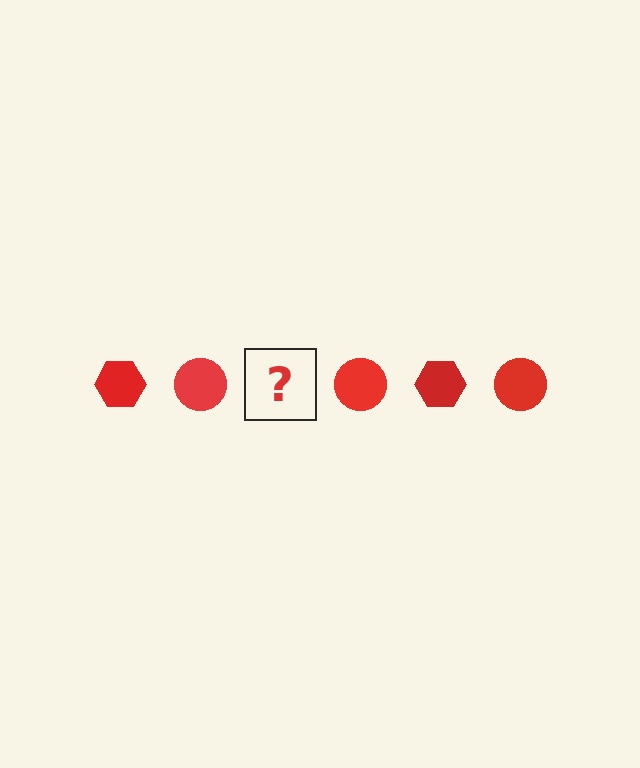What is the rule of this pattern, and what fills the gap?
The rule is that the pattern cycles through hexagon, circle shapes in red. The gap should be filled with a red hexagon.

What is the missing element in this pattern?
The missing element is a red hexagon.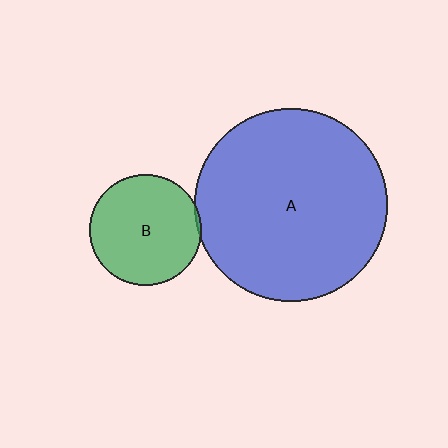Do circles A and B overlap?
Yes.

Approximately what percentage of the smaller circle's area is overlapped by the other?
Approximately 5%.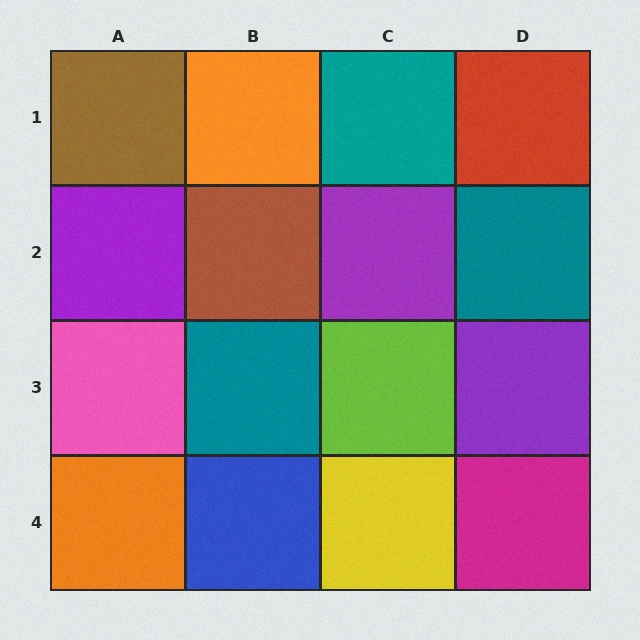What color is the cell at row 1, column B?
Orange.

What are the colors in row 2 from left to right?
Purple, brown, purple, teal.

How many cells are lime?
1 cell is lime.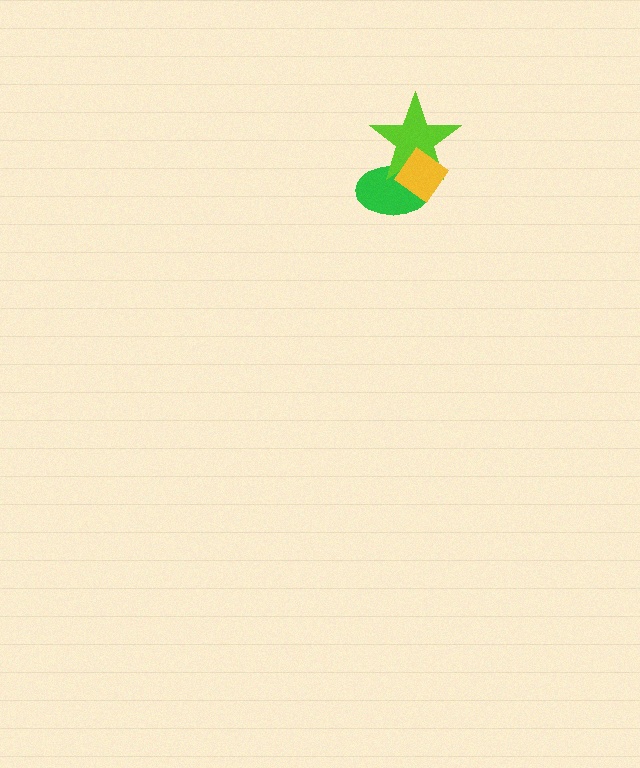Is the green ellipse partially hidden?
Yes, it is partially covered by another shape.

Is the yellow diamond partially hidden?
No, no other shape covers it.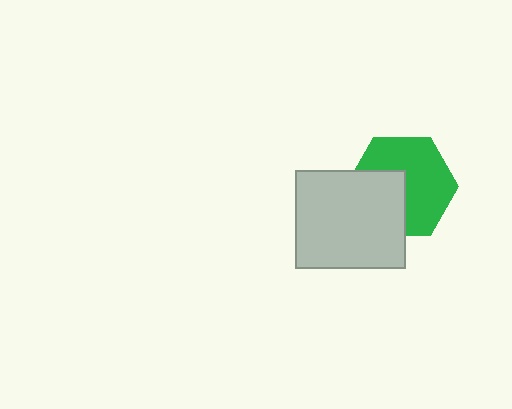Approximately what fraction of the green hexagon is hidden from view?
Roughly 38% of the green hexagon is hidden behind the light gray rectangle.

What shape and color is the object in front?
The object in front is a light gray rectangle.